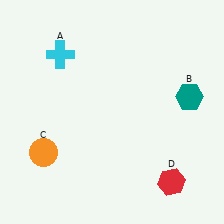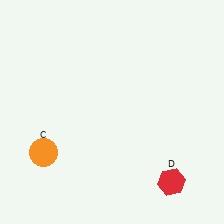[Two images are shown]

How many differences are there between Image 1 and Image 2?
There are 2 differences between the two images.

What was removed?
The teal hexagon (B), the cyan cross (A) were removed in Image 2.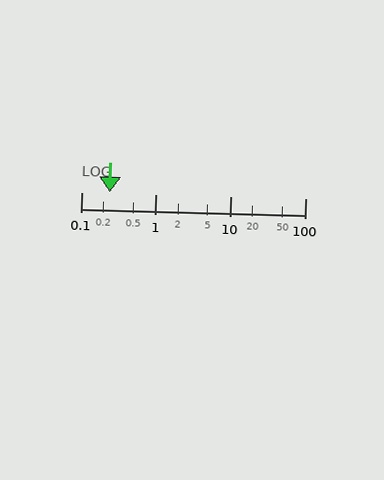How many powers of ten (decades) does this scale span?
The scale spans 3 decades, from 0.1 to 100.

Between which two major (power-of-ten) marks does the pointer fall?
The pointer is between 0.1 and 1.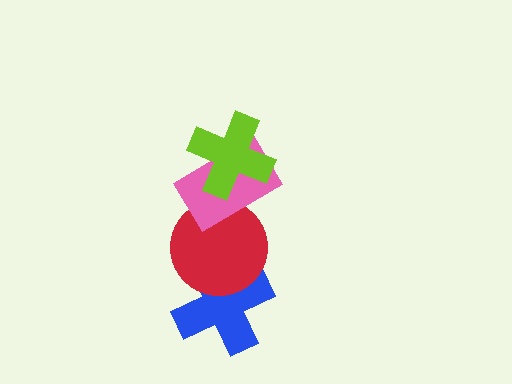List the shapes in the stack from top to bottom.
From top to bottom: the lime cross, the pink rectangle, the red circle, the blue cross.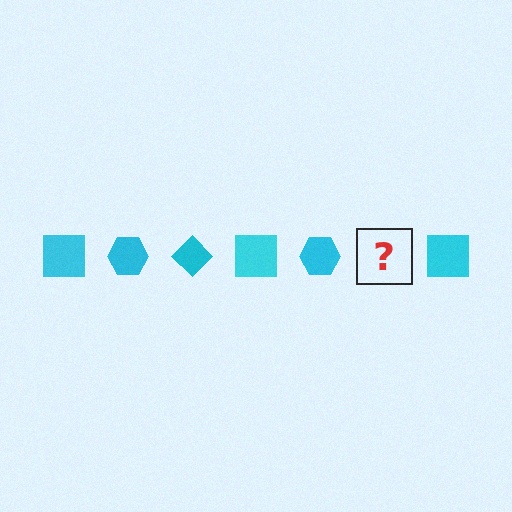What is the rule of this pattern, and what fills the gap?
The rule is that the pattern cycles through square, hexagon, diamond shapes in cyan. The gap should be filled with a cyan diamond.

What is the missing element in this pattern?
The missing element is a cyan diamond.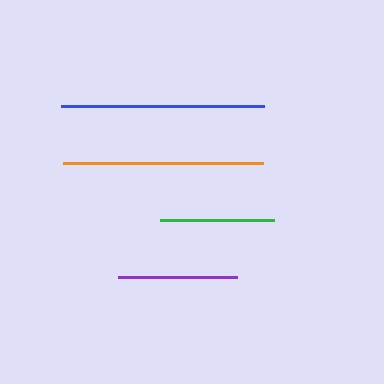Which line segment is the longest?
The blue line is the longest at approximately 204 pixels.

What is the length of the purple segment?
The purple segment is approximately 119 pixels long.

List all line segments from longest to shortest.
From longest to shortest: blue, orange, purple, green.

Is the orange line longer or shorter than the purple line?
The orange line is longer than the purple line.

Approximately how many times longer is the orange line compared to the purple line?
The orange line is approximately 1.7 times the length of the purple line.